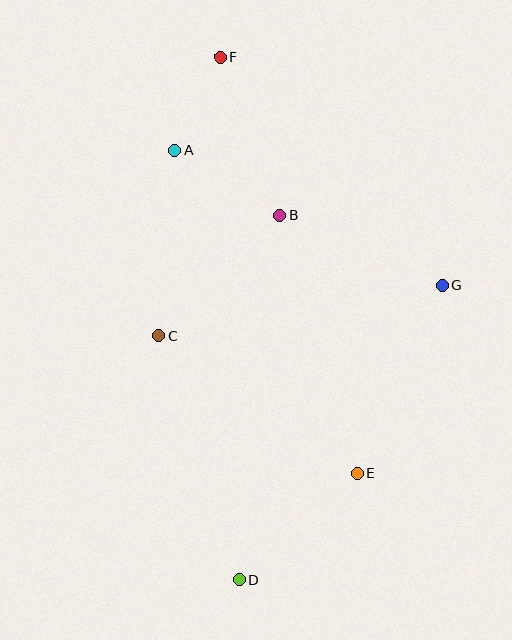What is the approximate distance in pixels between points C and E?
The distance between C and E is approximately 242 pixels.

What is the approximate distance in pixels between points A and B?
The distance between A and B is approximately 123 pixels.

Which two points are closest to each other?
Points A and F are closest to each other.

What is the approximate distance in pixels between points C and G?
The distance between C and G is approximately 289 pixels.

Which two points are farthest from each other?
Points D and F are farthest from each other.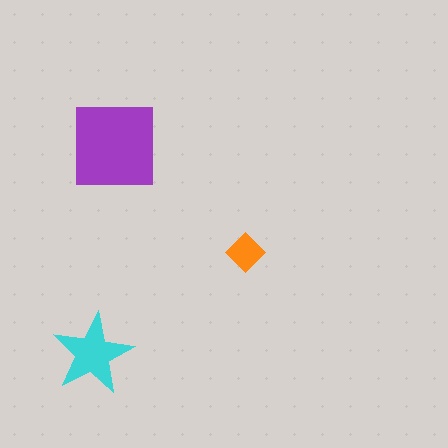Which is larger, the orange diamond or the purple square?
The purple square.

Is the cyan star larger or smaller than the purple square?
Smaller.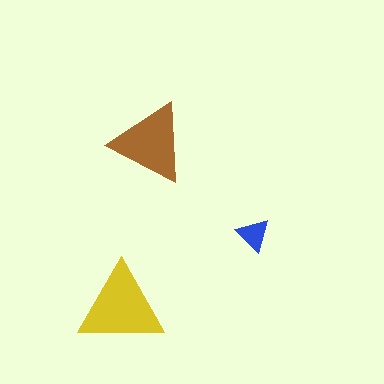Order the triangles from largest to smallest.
the yellow one, the brown one, the blue one.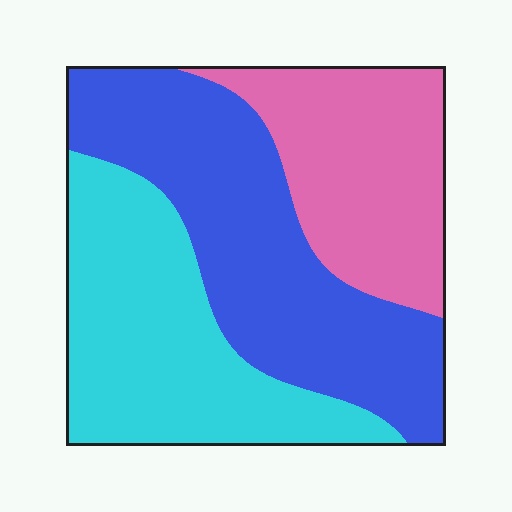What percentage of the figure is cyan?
Cyan covers around 35% of the figure.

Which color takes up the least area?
Pink, at roughly 25%.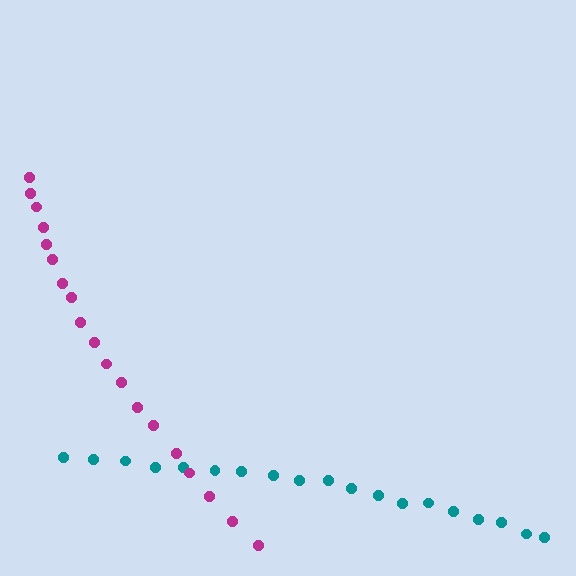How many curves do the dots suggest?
There are 2 distinct paths.